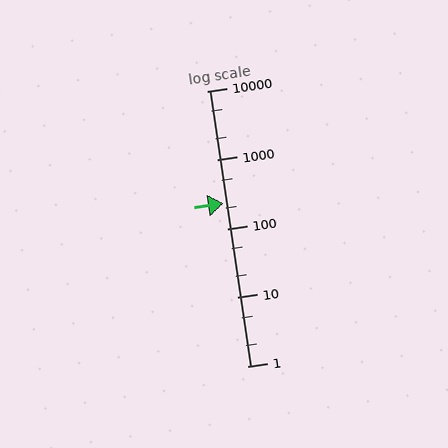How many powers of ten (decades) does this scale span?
The scale spans 4 decades, from 1 to 10000.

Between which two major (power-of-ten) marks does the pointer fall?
The pointer is between 100 and 1000.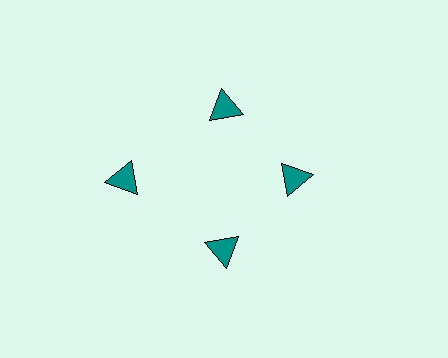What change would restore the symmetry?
The symmetry would be restored by moving it inward, back onto the ring so that all 4 triangles sit at equal angles and equal distance from the center.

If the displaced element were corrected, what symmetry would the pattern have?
It would have 4-fold rotational symmetry — the pattern would map onto itself every 90 degrees.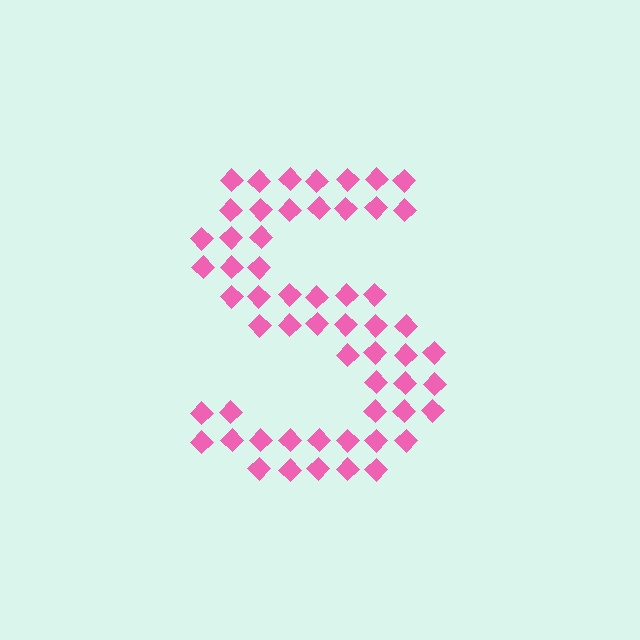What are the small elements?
The small elements are diamonds.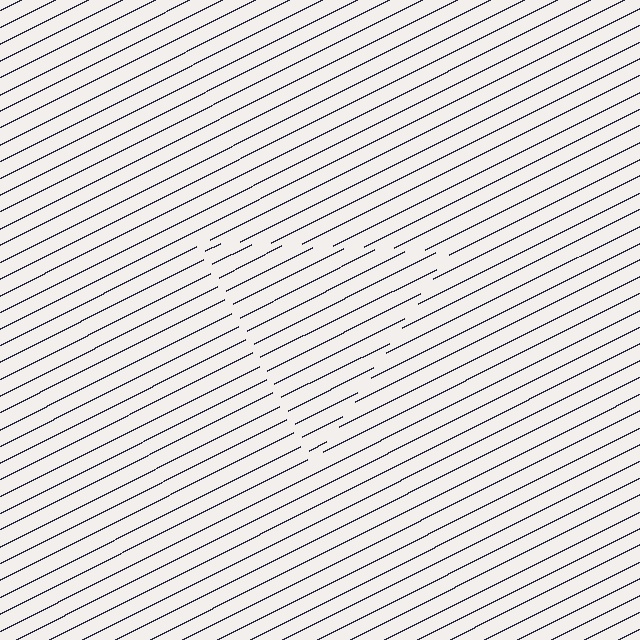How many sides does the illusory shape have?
3 sides — the line-ends trace a triangle.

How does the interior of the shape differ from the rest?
The interior of the shape contains the same grating, shifted by half a period — the contour is defined by the phase discontinuity where line-ends from the inner and outer gratings abut.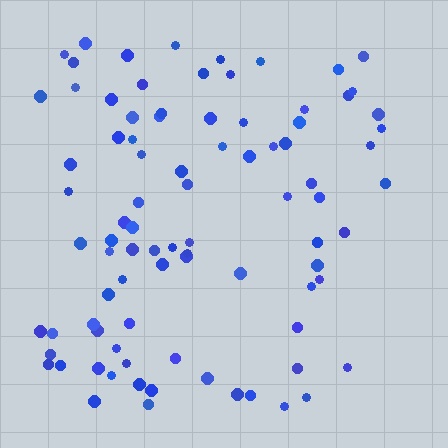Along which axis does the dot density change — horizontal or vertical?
Horizontal.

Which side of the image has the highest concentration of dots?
The left.